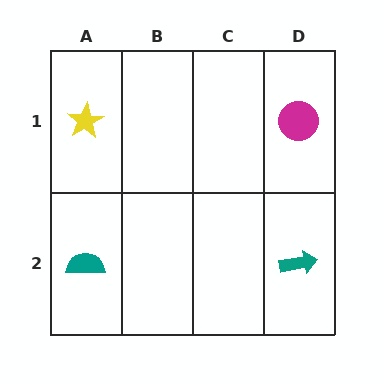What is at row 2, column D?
A teal arrow.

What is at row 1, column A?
A yellow star.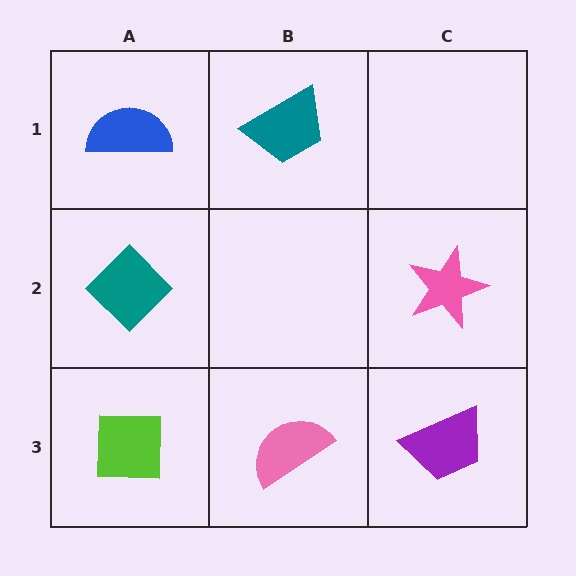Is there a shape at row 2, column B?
No, that cell is empty.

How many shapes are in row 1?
2 shapes.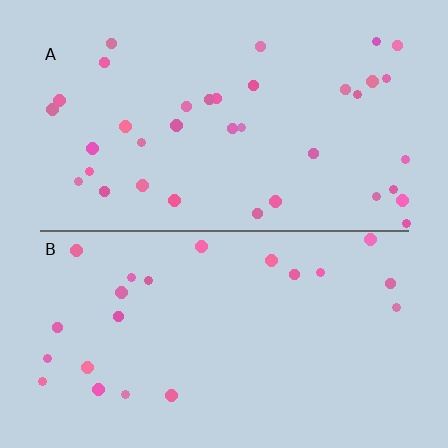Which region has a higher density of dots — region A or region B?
A (the top).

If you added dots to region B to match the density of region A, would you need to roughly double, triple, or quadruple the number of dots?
Approximately double.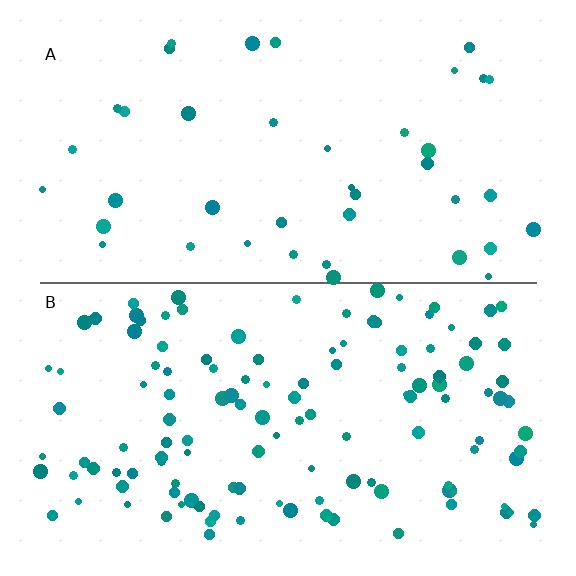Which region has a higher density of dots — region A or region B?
B (the bottom).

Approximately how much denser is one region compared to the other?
Approximately 3.1× — region B over region A.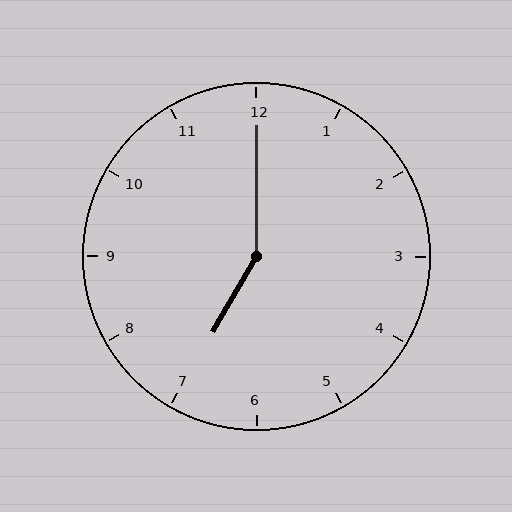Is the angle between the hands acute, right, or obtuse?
It is obtuse.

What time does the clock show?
7:00.